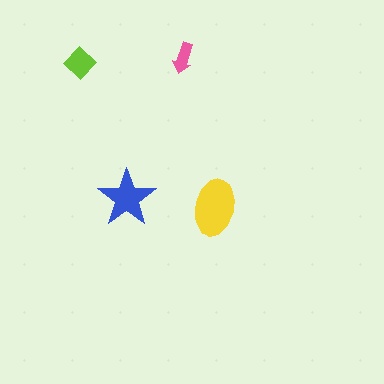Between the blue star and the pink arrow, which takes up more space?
The blue star.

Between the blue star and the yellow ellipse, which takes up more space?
The yellow ellipse.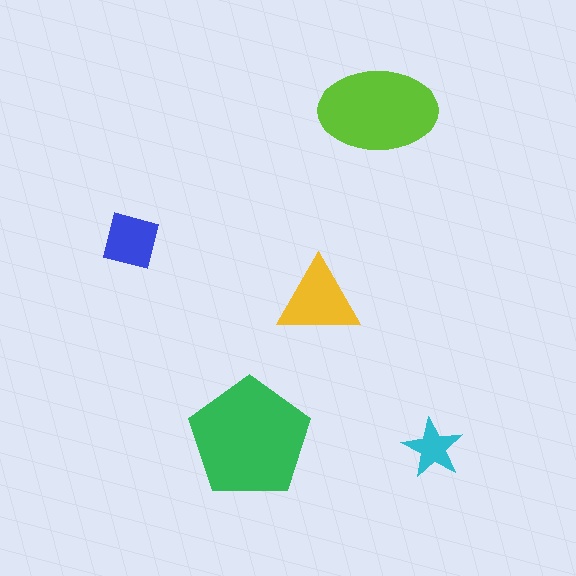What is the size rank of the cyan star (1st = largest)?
5th.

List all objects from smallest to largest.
The cyan star, the blue square, the yellow triangle, the lime ellipse, the green pentagon.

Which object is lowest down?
The cyan star is bottommost.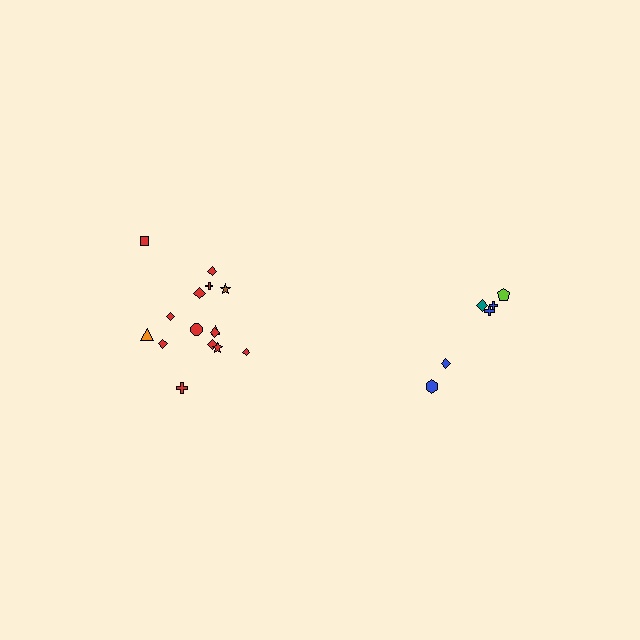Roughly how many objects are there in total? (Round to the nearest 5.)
Roughly 20 objects in total.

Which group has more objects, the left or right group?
The left group.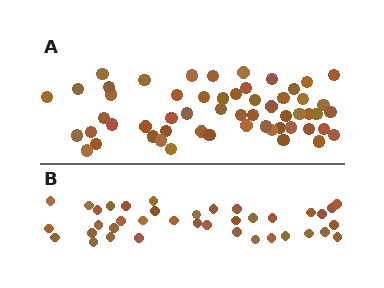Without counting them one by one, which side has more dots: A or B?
Region A (the top region) has more dots.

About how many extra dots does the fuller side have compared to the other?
Region A has approximately 20 more dots than region B.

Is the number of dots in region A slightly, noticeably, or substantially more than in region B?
Region A has substantially more. The ratio is roughly 1.5 to 1.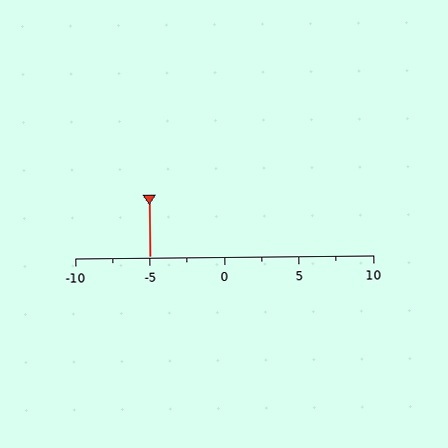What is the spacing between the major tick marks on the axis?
The major ticks are spaced 5 apart.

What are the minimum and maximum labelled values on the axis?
The axis runs from -10 to 10.